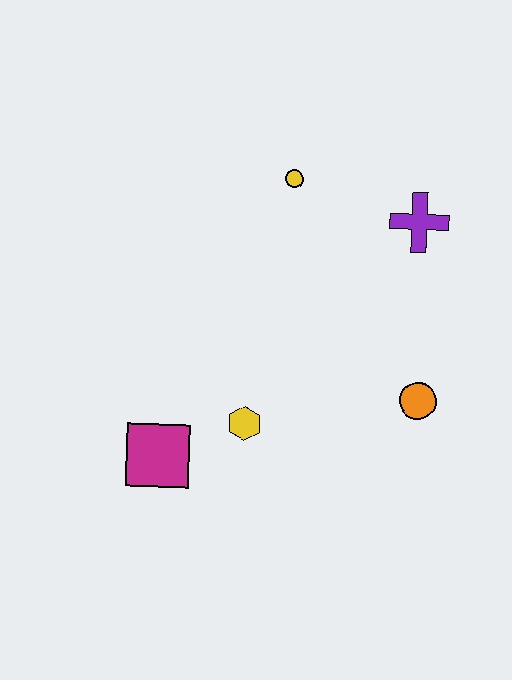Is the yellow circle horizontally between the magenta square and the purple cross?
Yes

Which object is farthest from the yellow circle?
The magenta square is farthest from the yellow circle.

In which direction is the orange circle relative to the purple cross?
The orange circle is below the purple cross.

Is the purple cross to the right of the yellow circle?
Yes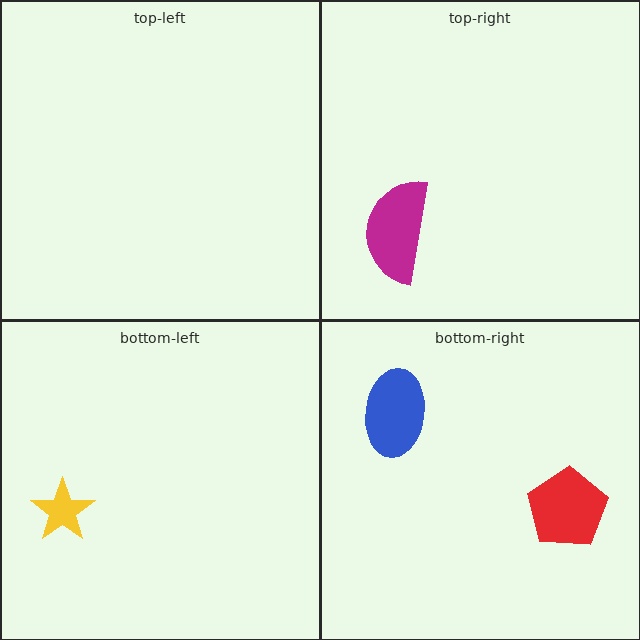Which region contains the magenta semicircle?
The top-right region.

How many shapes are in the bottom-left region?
1.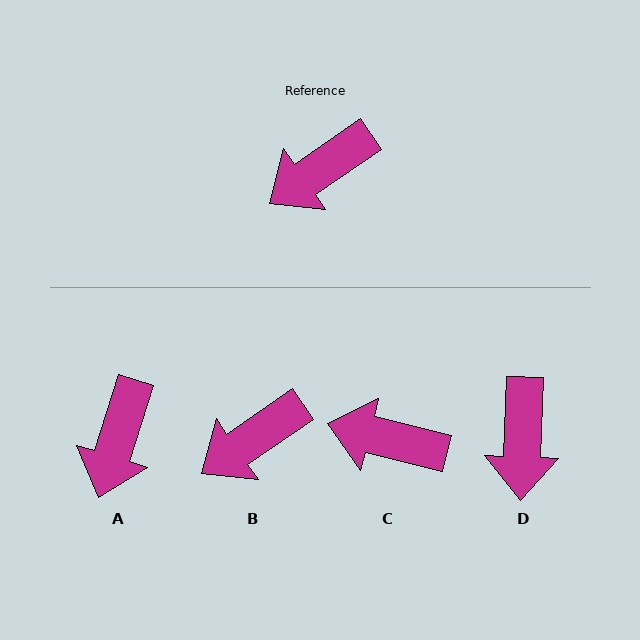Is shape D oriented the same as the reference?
No, it is off by about 53 degrees.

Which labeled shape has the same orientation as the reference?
B.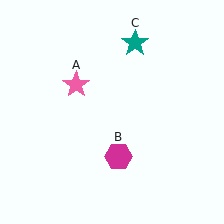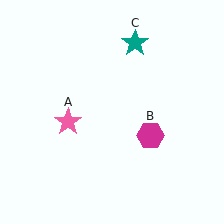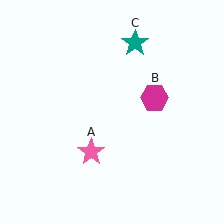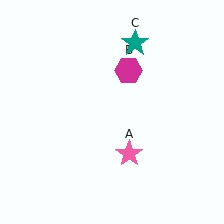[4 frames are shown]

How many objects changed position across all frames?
2 objects changed position: pink star (object A), magenta hexagon (object B).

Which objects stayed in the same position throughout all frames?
Teal star (object C) remained stationary.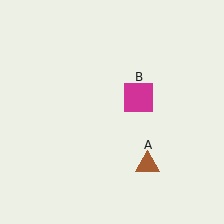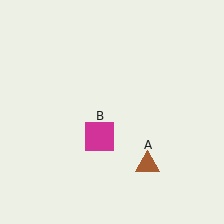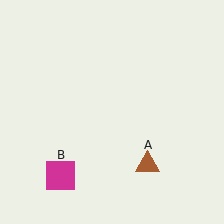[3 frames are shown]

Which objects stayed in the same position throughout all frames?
Brown triangle (object A) remained stationary.